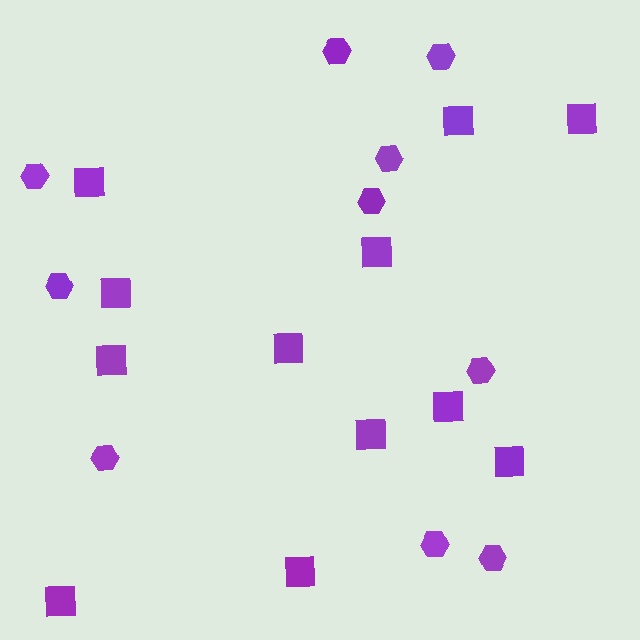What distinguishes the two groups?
There are 2 groups: one group of hexagons (10) and one group of squares (12).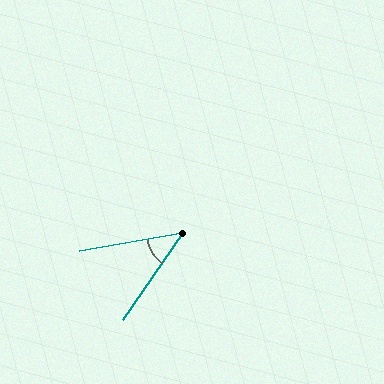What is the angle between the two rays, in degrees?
Approximately 45 degrees.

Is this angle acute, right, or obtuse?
It is acute.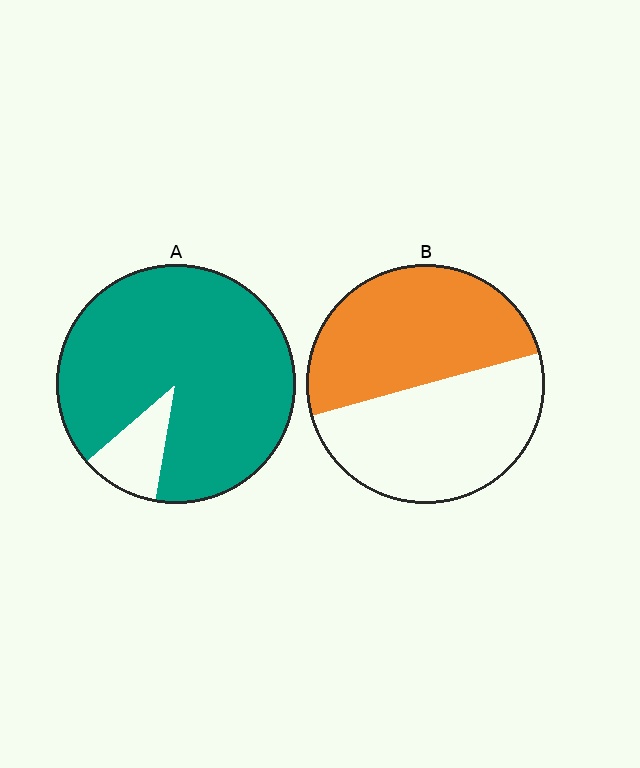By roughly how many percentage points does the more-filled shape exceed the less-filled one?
By roughly 40 percentage points (A over B).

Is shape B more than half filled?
Roughly half.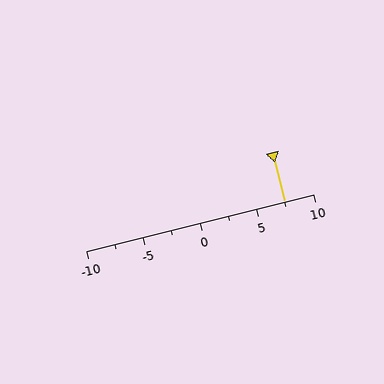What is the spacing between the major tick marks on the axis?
The major ticks are spaced 5 apart.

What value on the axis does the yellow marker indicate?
The marker indicates approximately 7.5.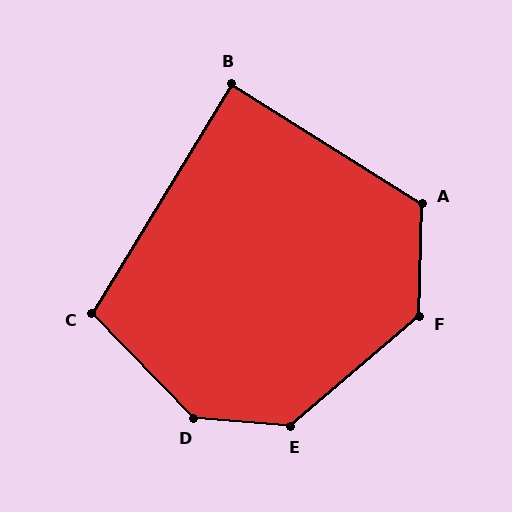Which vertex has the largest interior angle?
D, at approximately 139 degrees.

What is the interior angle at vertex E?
Approximately 135 degrees (obtuse).